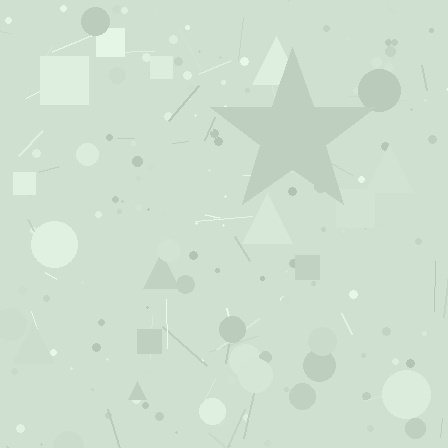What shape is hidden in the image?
A star is hidden in the image.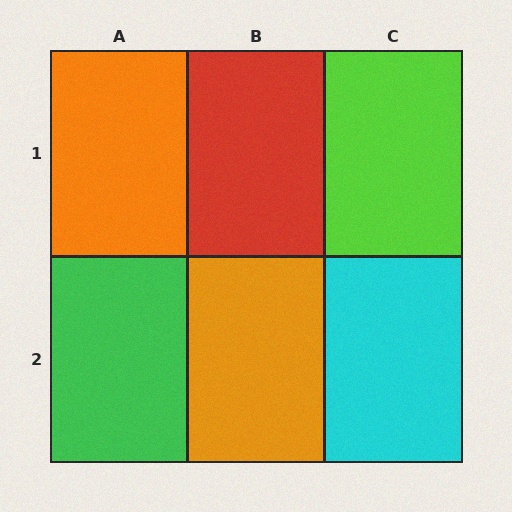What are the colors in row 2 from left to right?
Green, orange, cyan.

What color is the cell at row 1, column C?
Lime.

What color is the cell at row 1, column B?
Red.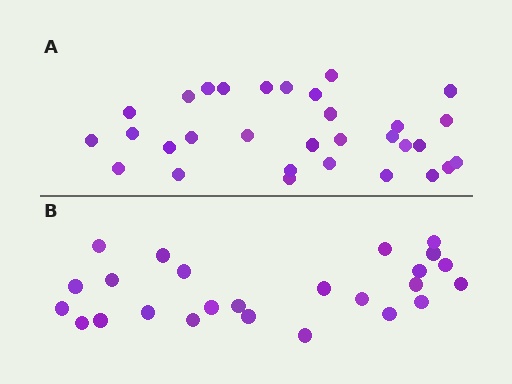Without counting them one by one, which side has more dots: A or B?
Region A (the top region) has more dots.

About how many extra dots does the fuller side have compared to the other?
Region A has about 6 more dots than region B.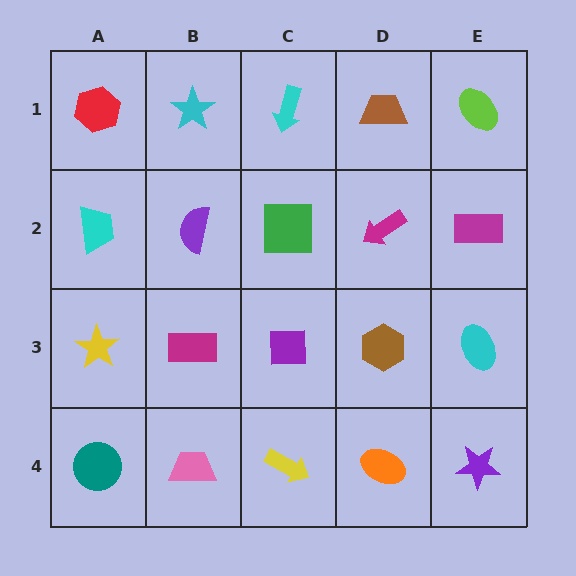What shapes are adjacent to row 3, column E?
A magenta rectangle (row 2, column E), a purple star (row 4, column E), a brown hexagon (row 3, column D).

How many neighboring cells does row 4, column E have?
2.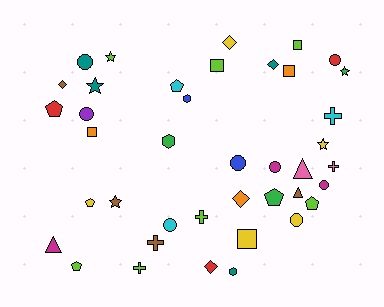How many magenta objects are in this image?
There are 3 magenta objects.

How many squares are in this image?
There are 5 squares.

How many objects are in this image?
There are 40 objects.